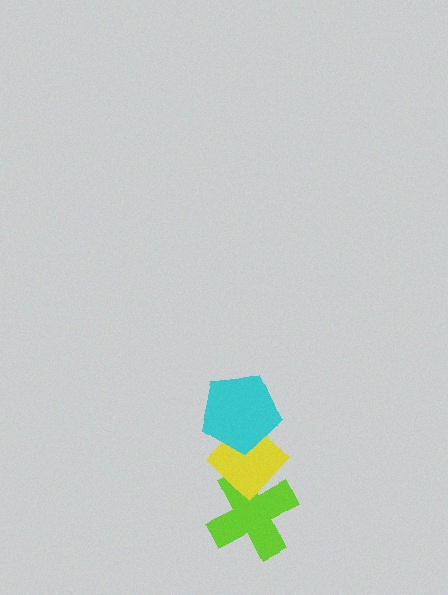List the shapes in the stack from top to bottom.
From top to bottom: the cyan pentagon, the yellow diamond, the lime cross.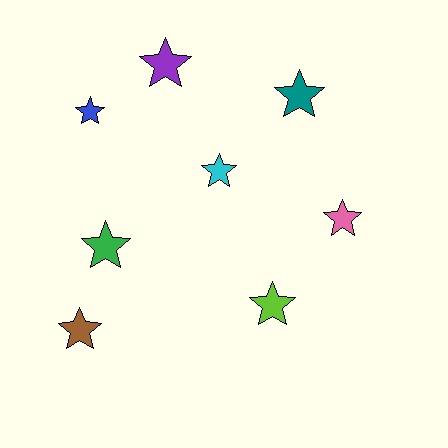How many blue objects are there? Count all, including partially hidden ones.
There is 1 blue object.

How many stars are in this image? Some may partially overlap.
There are 8 stars.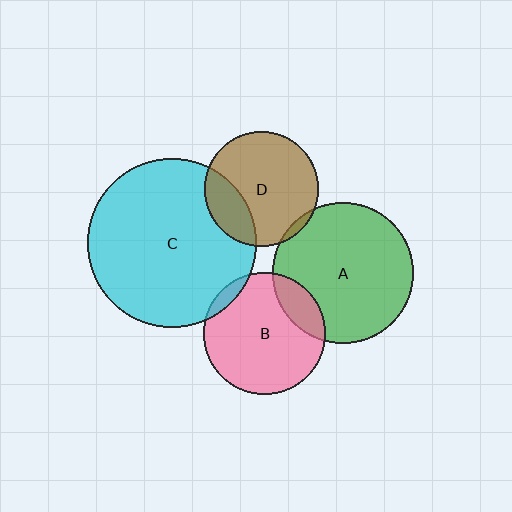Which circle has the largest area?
Circle C (cyan).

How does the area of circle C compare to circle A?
Approximately 1.4 times.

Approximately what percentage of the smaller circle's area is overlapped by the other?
Approximately 15%.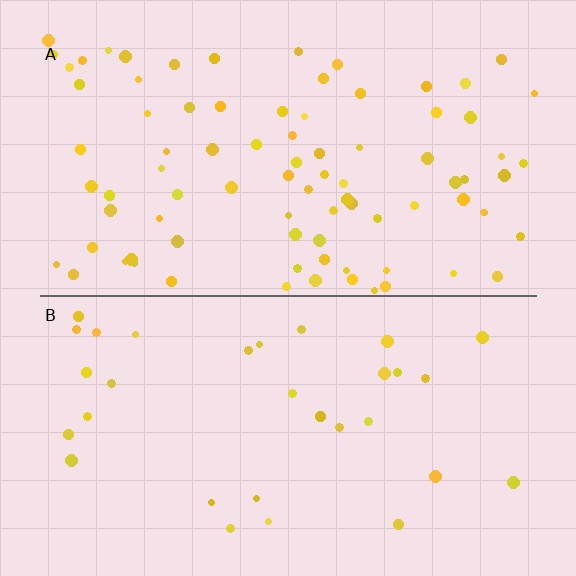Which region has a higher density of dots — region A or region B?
A (the top).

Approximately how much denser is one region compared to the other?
Approximately 2.7× — region A over region B.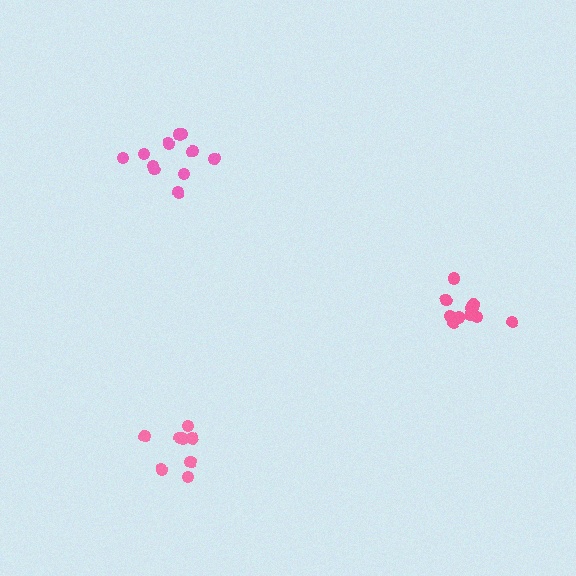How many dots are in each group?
Group 1: 11 dots, Group 2: 11 dots, Group 3: 8 dots (30 total).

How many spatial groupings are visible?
There are 3 spatial groupings.